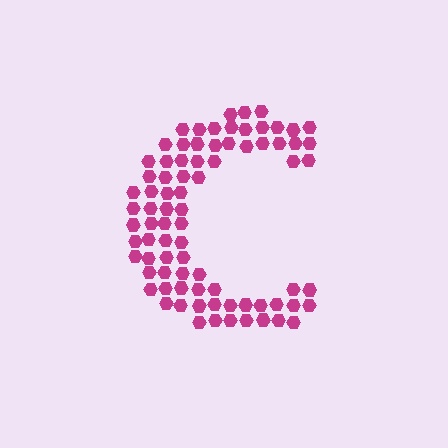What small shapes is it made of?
It is made of small hexagons.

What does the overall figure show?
The overall figure shows the letter C.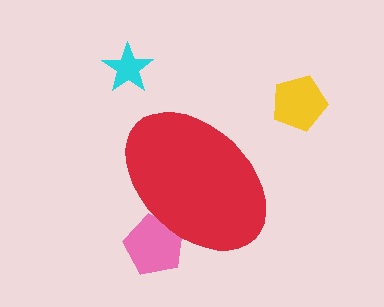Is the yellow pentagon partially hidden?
No, the yellow pentagon is fully visible.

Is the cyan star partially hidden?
No, the cyan star is fully visible.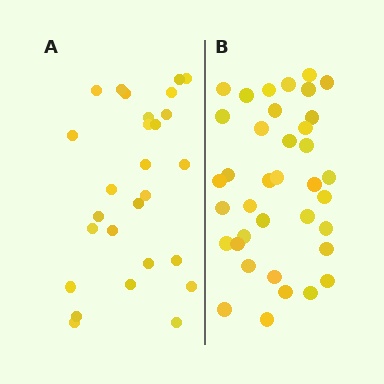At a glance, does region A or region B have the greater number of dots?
Region B (the right region) has more dots.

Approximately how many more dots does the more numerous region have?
Region B has roughly 10 or so more dots than region A.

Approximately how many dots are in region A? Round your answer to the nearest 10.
About 30 dots. (The exact count is 27, which rounds to 30.)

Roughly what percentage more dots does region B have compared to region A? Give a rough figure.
About 35% more.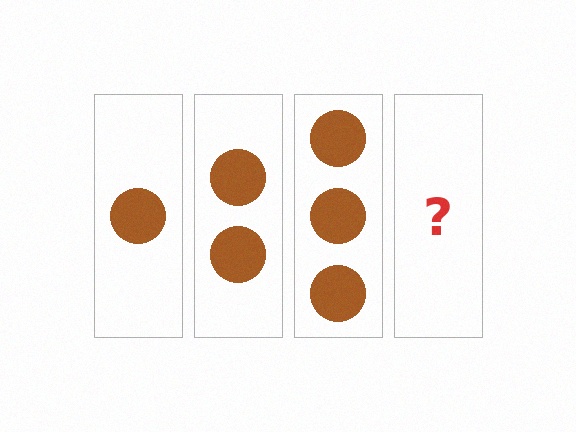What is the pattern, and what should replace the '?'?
The pattern is that each step adds one more circle. The '?' should be 4 circles.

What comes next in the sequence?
The next element should be 4 circles.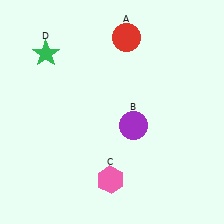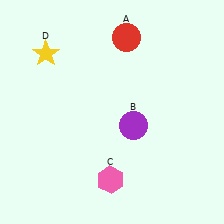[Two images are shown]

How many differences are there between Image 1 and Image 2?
There is 1 difference between the two images.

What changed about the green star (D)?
In Image 1, D is green. In Image 2, it changed to yellow.